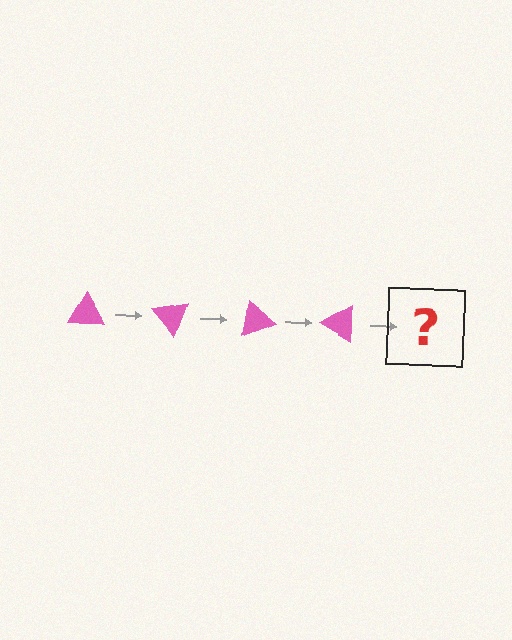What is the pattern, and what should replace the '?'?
The pattern is that the triangle rotates 50 degrees each step. The '?' should be a pink triangle rotated 200 degrees.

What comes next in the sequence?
The next element should be a pink triangle rotated 200 degrees.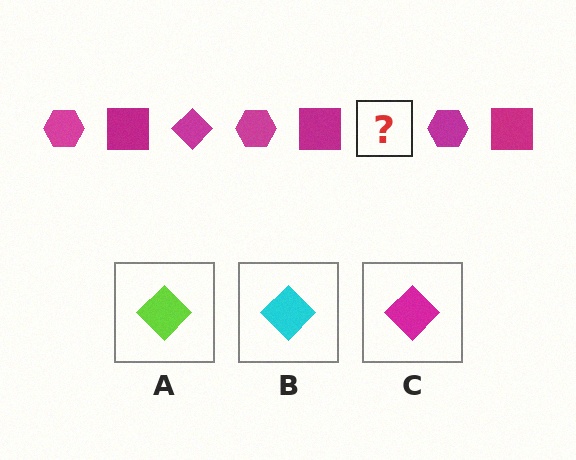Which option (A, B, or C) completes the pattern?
C.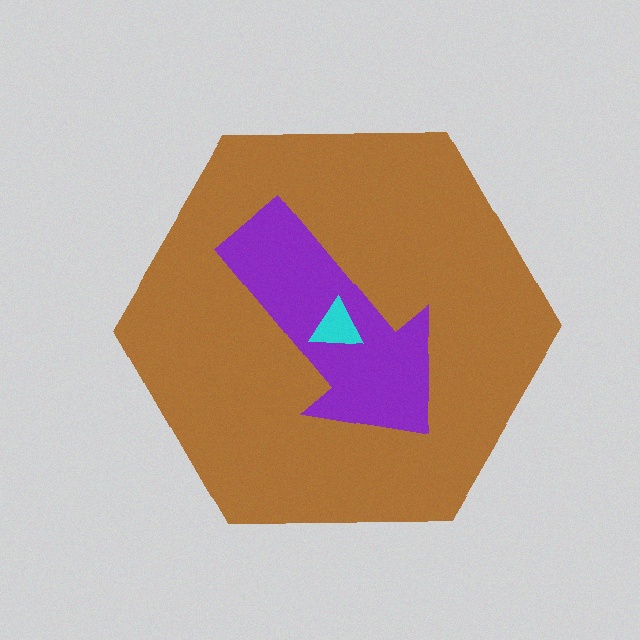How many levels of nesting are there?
3.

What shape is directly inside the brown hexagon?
The purple arrow.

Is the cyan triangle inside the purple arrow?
Yes.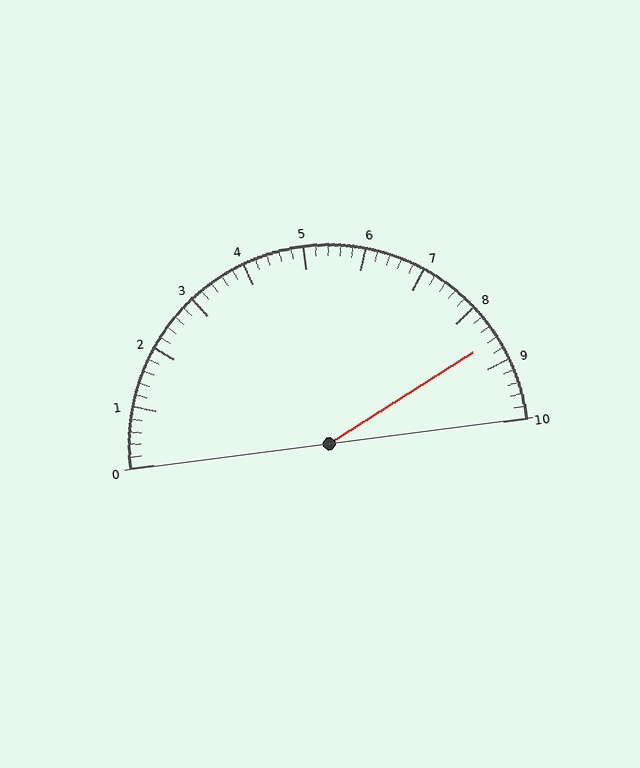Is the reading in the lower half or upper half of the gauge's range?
The reading is in the upper half of the range (0 to 10).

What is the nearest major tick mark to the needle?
The nearest major tick mark is 9.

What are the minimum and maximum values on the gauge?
The gauge ranges from 0 to 10.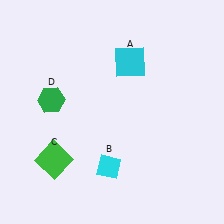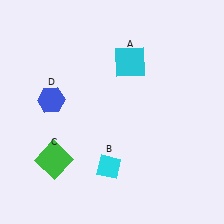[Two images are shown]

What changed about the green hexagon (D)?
In Image 1, D is green. In Image 2, it changed to blue.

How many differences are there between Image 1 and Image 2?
There is 1 difference between the two images.